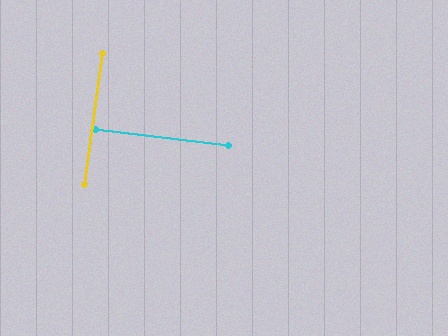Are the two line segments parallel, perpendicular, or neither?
Perpendicular — they meet at approximately 89°.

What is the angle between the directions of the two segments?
Approximately 89 degrees.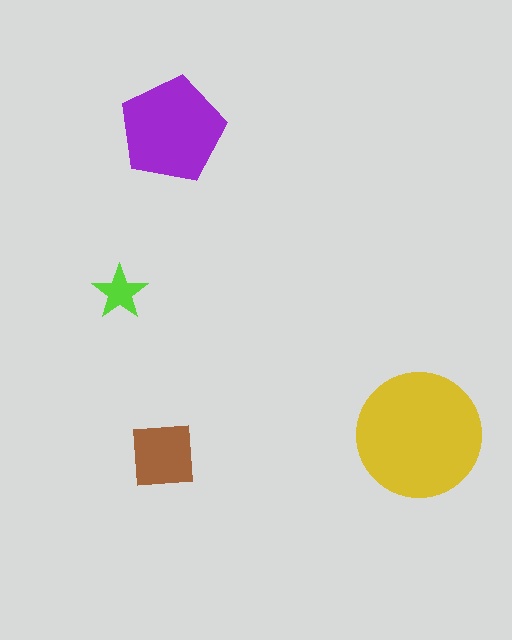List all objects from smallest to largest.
The lime star, the brown square, the purple pentagon, the yellow circle.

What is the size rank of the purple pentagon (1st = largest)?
2nd.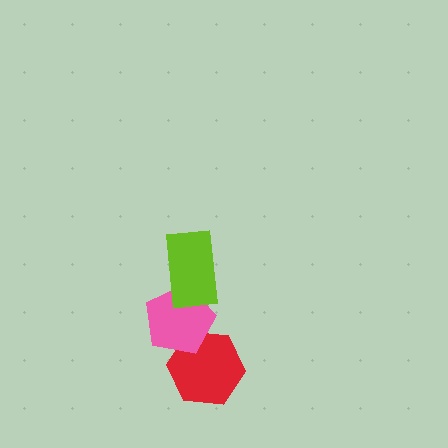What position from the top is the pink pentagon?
The pink pentagon is 2nd from the top.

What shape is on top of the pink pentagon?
The lime rectangle is on top of the pink pentagon.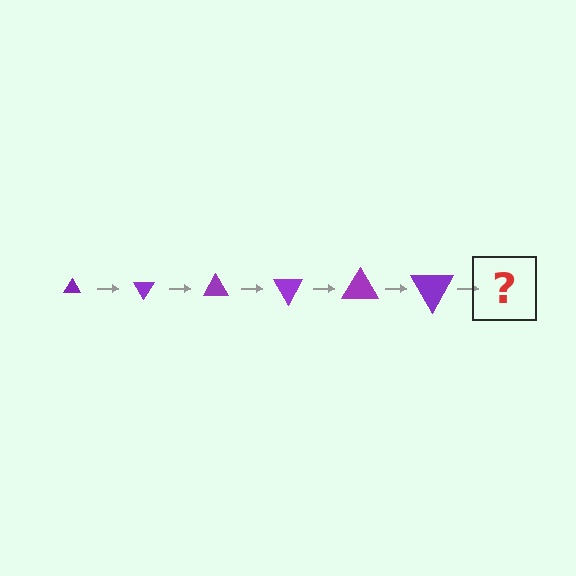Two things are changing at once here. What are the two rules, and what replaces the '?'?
The two rules are that the triangle grows larger each step and it rotates 60 degrees each step. The '?' should be a triangle, larger than the previous one and rotated 360 degrees from the start.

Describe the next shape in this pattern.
It should be a triangle, larger than the previous one and rotated 360 degrees from the start.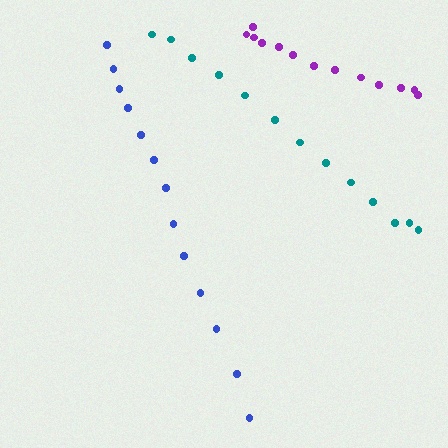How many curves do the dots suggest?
There are 3 distinct paths.